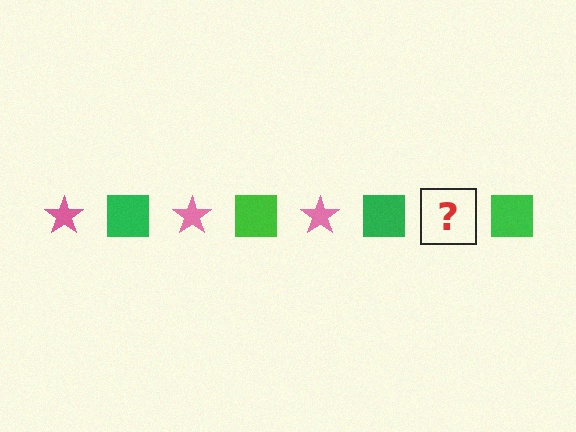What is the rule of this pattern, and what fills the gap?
The rule is that the pattern alternates between pink star and green square. The gap should be filled with a pink star.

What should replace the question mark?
The question mark should be replaced with a pink star.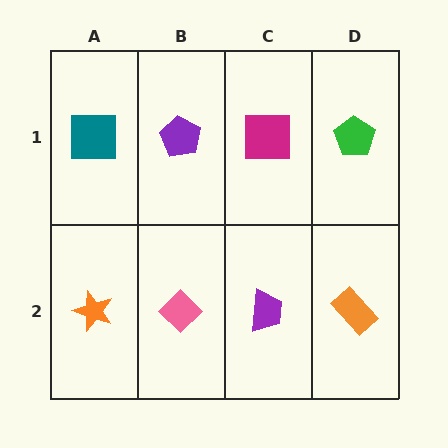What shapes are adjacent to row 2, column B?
A purple pentagon (row 1, column B), an orange star (row 2, column A), a purple trapezoid (row 2, column C).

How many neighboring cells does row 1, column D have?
2.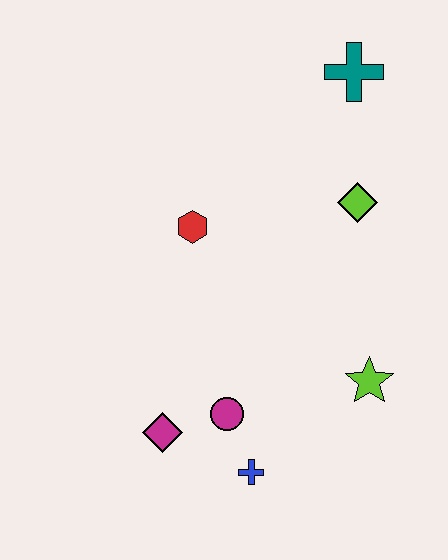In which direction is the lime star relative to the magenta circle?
The lime star is to the right of the magenta circle.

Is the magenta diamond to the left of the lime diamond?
Yes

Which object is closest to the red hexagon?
The lime diamond is closest to the red hexagon.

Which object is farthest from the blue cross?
The teal cross is farthest from the blue cross.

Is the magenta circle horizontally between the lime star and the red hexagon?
Yes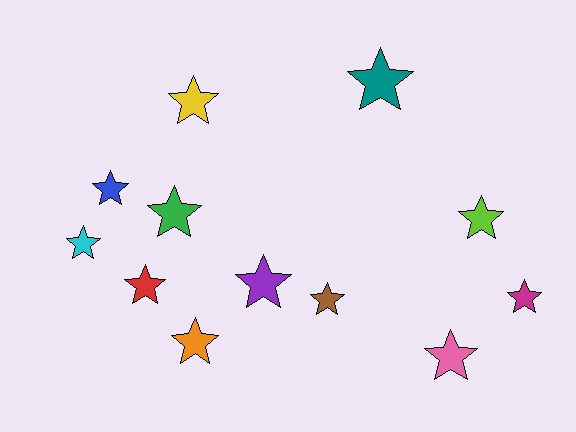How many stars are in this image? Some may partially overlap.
There are 12 stars.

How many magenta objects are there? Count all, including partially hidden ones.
There is 1 magenta object.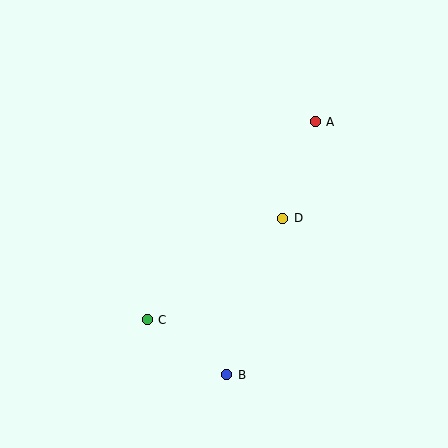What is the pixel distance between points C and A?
The distance between C and A is 260 pixels.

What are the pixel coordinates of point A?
Point A is at (315, 122).